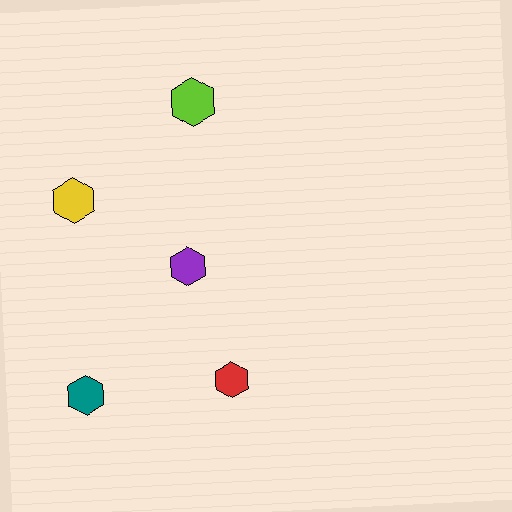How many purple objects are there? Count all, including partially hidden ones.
There is 1 purple object.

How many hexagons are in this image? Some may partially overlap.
There are 5 hexagons.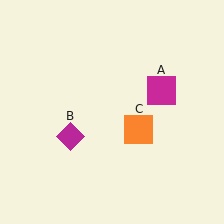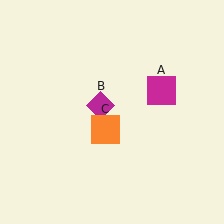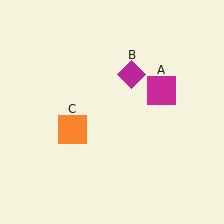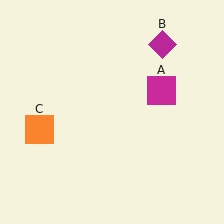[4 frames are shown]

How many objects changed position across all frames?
2 objects changed position: magenta diamond (object B), orange square (object C).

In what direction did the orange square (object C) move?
The orange square (object C) moved left.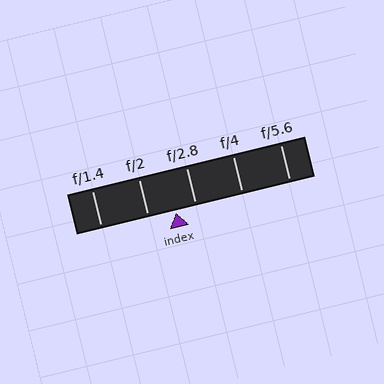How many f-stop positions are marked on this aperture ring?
There are 5 f-stop positions marked.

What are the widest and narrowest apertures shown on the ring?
The widest aperture shown is f/1.4 and the narrowest is f/5.6.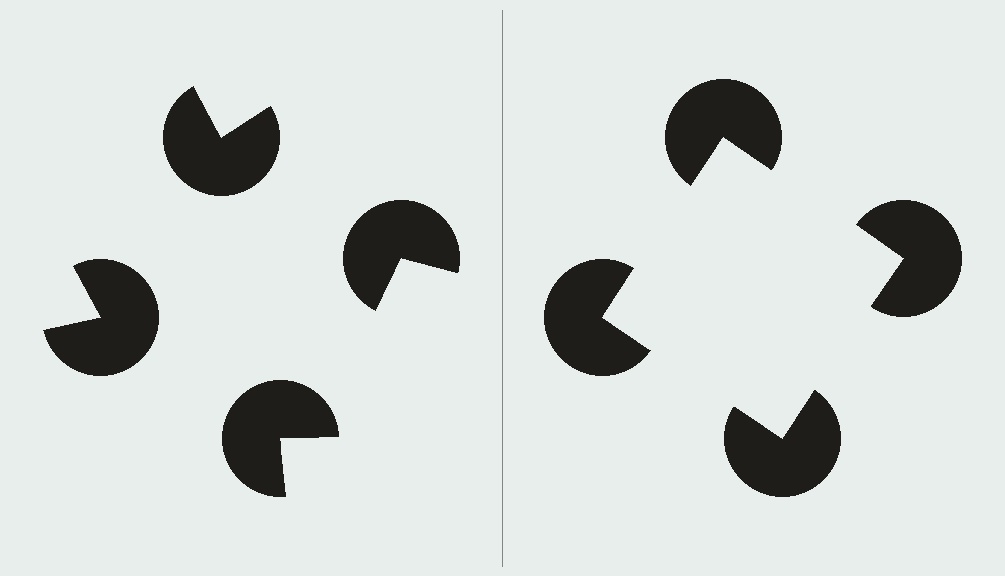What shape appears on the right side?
An illusory square.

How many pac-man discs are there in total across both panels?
8 — 4 on each side.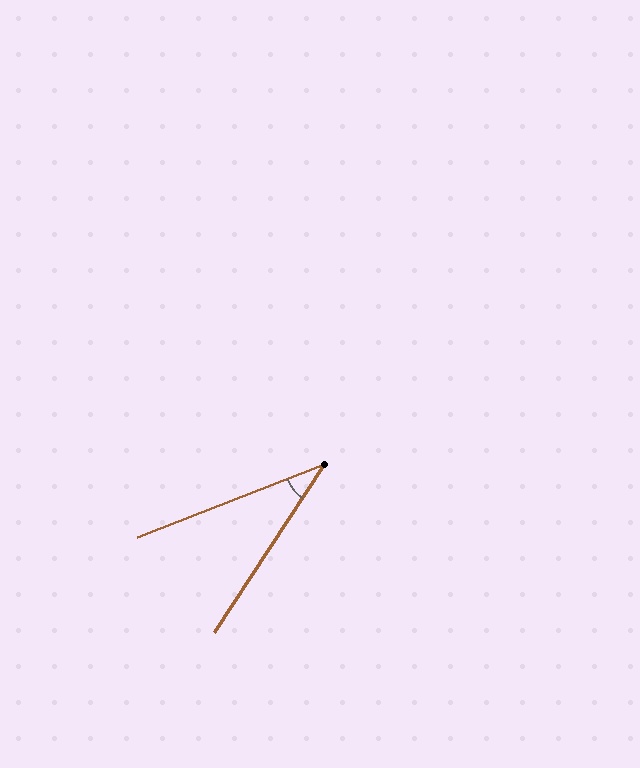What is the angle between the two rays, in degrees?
Approximately 35 degrees.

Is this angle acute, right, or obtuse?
It is acute.